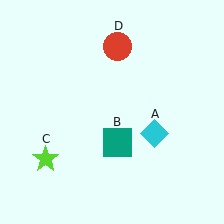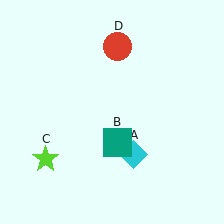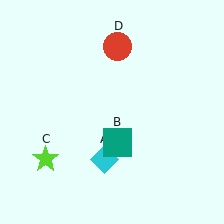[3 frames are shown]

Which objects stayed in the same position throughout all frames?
Teal square (object B) and lime star (object C) and red circle (object D) remained stationary.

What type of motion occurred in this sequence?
The cyan diamond (object A) rotated clockwise around the center of the scene.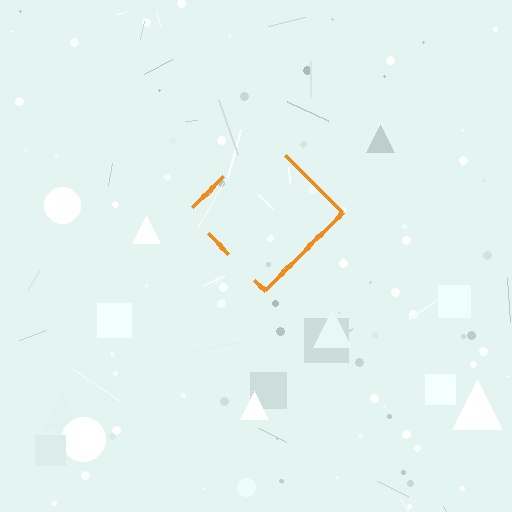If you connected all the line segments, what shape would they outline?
They would outline a diamond.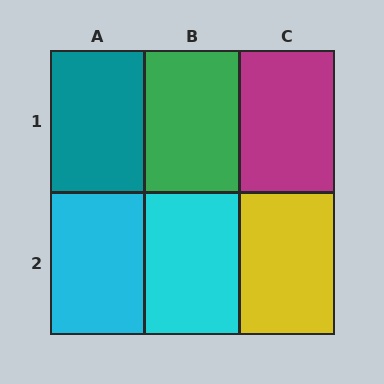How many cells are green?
1 cell is green.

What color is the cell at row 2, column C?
Yellow.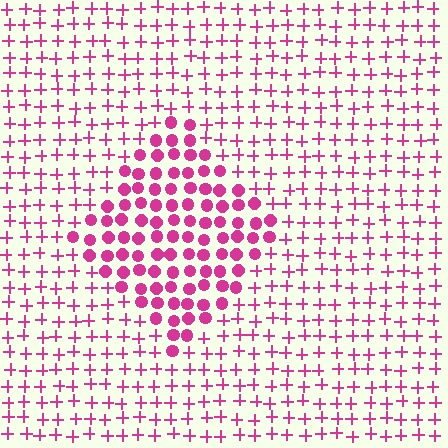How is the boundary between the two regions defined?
The boundary is defined by a change in element shape: circles inside vs. plus signs outside. All elements share the same color and spacing.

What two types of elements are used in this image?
The image uses circles inside the diamond region and plus signs outside it.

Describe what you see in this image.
The image is filled with small magenta elements arranged in a uniform grid. A diamond-shaped region contains circles, while the surrounding area contains plus signs. The boundary is defined purely by the change in element shape.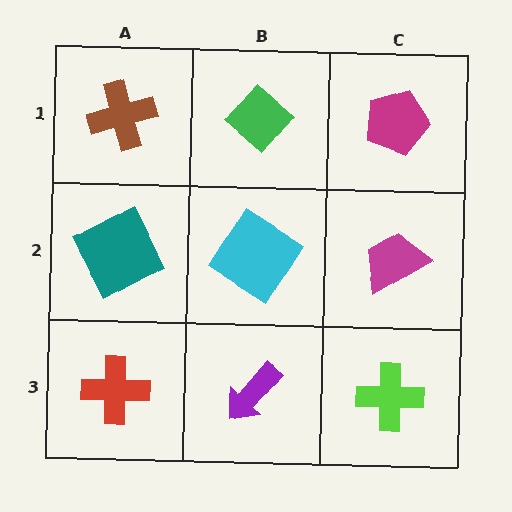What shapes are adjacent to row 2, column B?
A green diamond (row 1, column B), a purple arrow (row 3, column B), a teal square (row 2, column A), a magenta trapezoid (row 2, column C).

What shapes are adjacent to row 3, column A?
A teal square (row 2, column A), a purple arrow (row 3, column B).